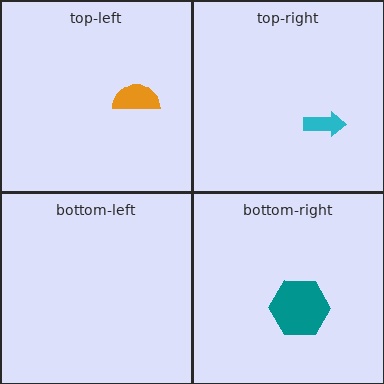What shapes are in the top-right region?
The cyan arrow.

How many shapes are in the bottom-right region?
1.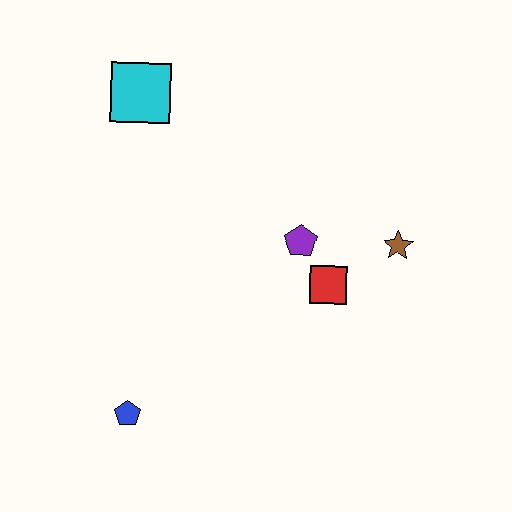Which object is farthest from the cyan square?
The blue pentagon is farthest from the cyan square.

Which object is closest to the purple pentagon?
The red square is closest to the purple pentagon.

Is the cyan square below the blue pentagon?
No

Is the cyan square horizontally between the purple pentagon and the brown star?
No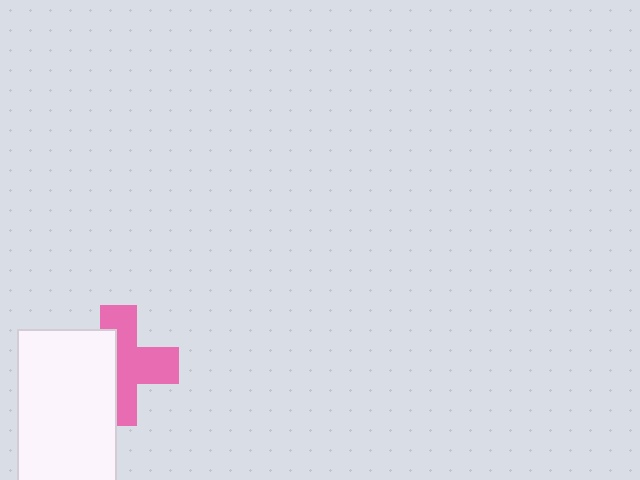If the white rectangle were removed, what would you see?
You would see the complete pink cross.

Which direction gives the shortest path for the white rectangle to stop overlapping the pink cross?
Moving left gives the shortest separation.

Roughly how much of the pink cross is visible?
About half of it is visible (roughly 57%).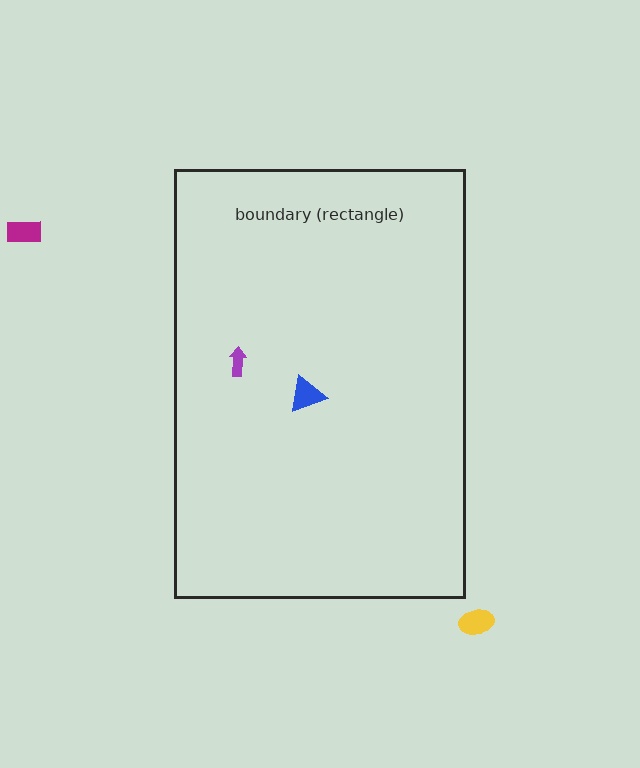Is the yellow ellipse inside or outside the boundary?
Outside.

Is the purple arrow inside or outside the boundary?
Inside.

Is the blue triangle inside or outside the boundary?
Inside.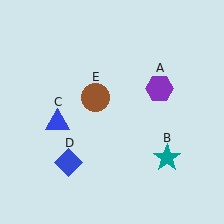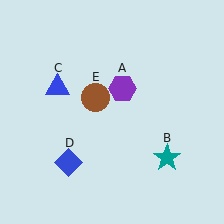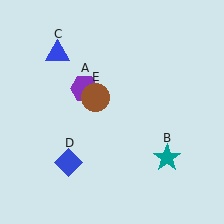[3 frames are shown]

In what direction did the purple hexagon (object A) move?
The purple hexagon (object A) moved left.